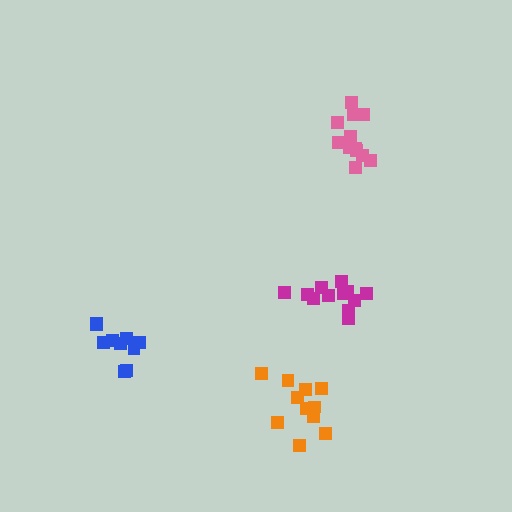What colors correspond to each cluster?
The clusters are colored: blue, pink, orange, magenta.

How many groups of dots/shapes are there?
There are 4 groups.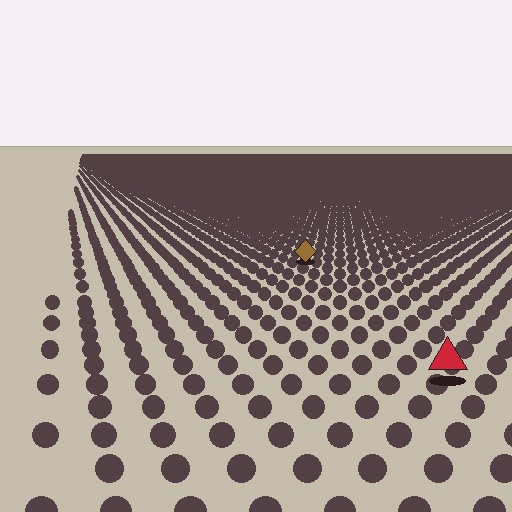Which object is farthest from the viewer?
The brown diamond is farthest from the viewer. It appears smaller and the ground texture around it is denser.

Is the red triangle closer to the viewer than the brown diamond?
Yes. The red triangle is closer — you can tell from the texture gradient: the ground texture is coarser near it.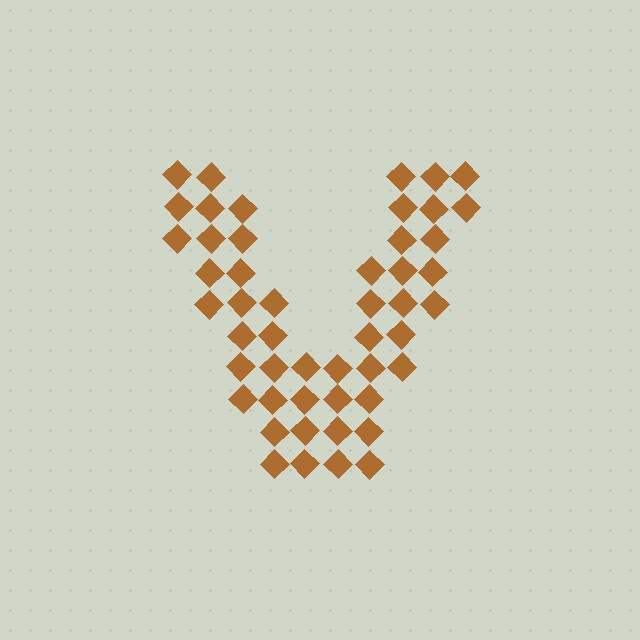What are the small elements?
The small elements are diamonds.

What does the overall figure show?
The overall figure shows the letter V.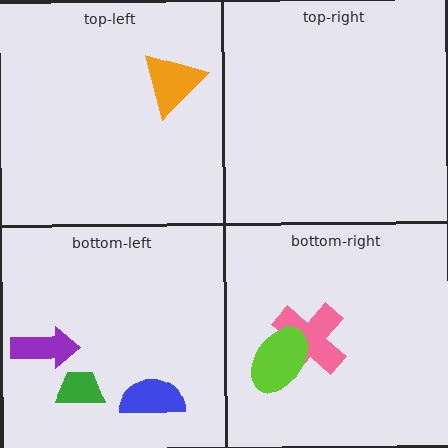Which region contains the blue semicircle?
The bottom-left region.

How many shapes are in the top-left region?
1.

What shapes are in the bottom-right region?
The pink cross, the lime ellipse.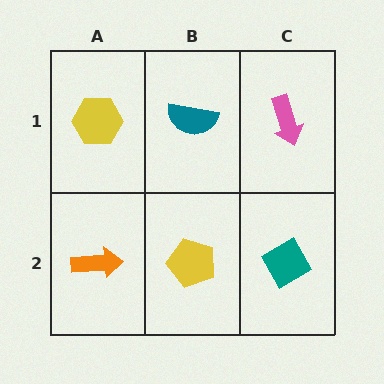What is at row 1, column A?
A yellow hexagon.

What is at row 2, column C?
A teal diamond.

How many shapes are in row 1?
3 shapes.